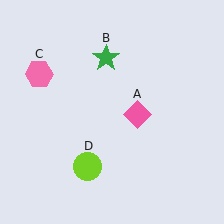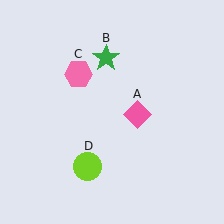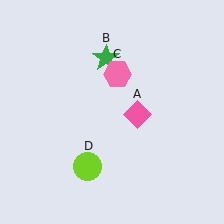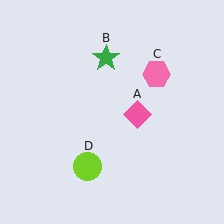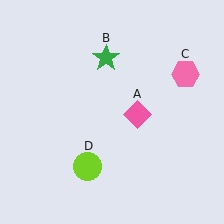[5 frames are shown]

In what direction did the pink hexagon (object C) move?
The pink hexagon (object C) moved right.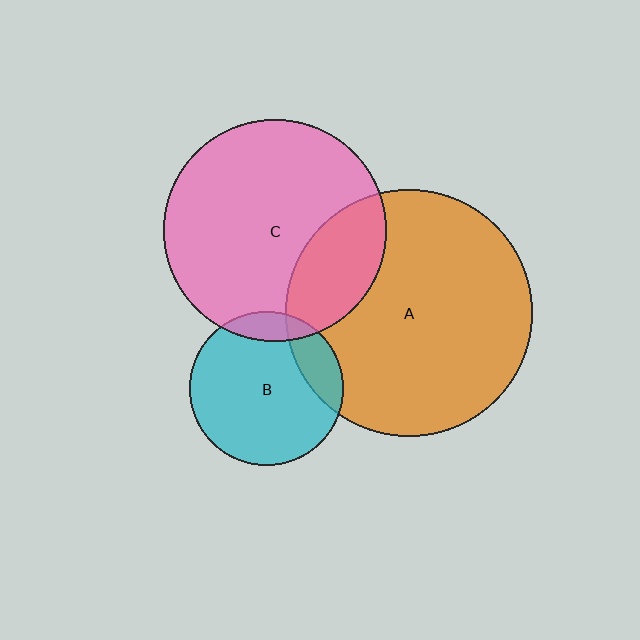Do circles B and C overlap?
Yes.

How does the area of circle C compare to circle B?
Approximately 2.1 times.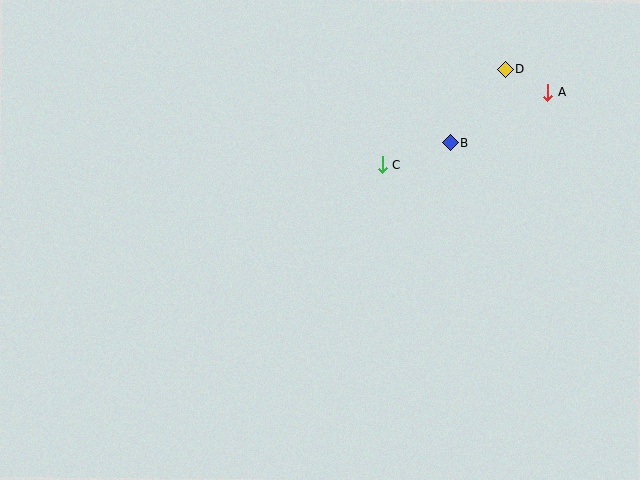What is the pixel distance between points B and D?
The distance between B and D is 92 pixels.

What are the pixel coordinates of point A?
Point A is at (548, 92).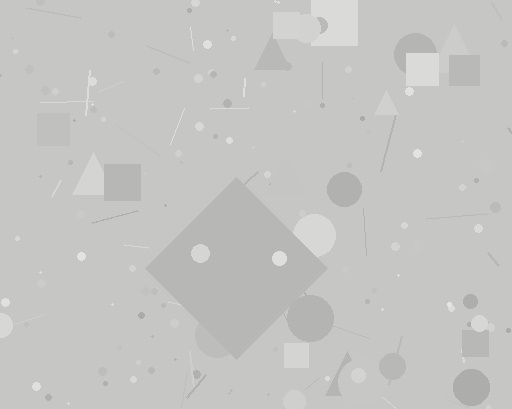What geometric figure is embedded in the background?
A diamond is embedded in the background.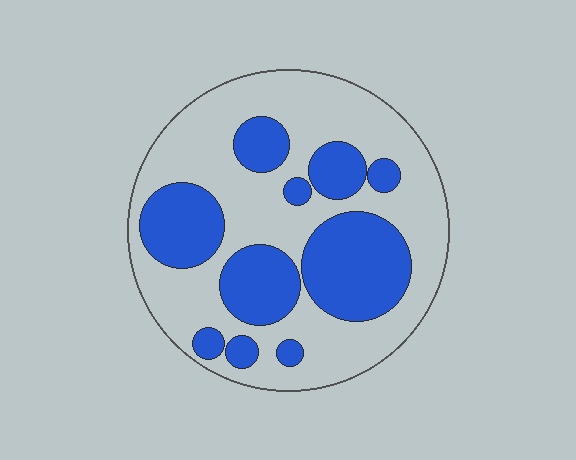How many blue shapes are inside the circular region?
10.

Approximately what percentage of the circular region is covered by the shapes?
Approximately 35%.